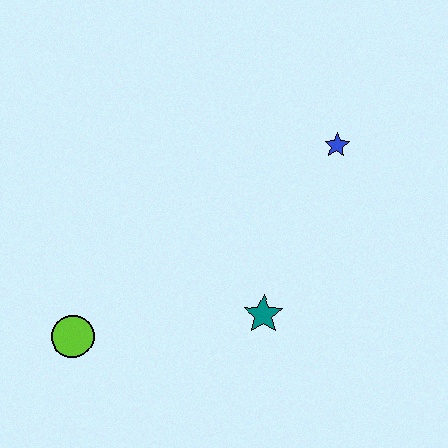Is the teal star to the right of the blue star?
No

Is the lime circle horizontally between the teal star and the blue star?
No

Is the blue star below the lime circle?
No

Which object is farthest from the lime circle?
The blue star is farthest from the lime circle.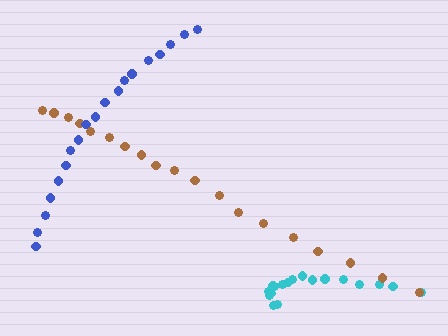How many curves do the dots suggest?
There are 3 distinct paths.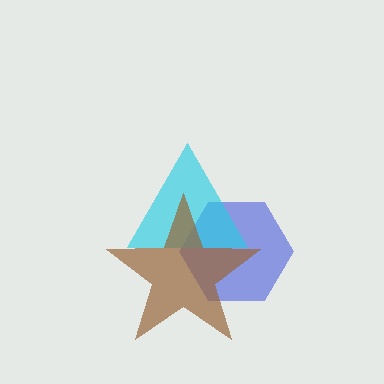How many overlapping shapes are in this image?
There are 3 overlapping shapes in the image.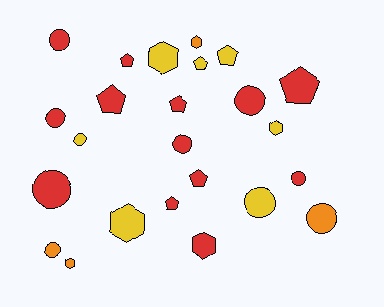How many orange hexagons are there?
There are 2 orange hexagons.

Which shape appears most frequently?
Circle, with 10 objects.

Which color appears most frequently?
Red, with 13 objects.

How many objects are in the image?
There are 24 objects.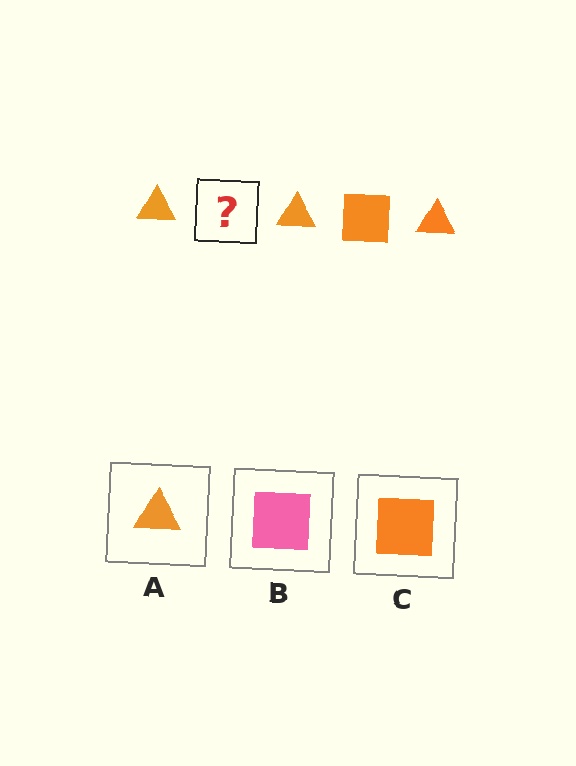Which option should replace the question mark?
Option C.